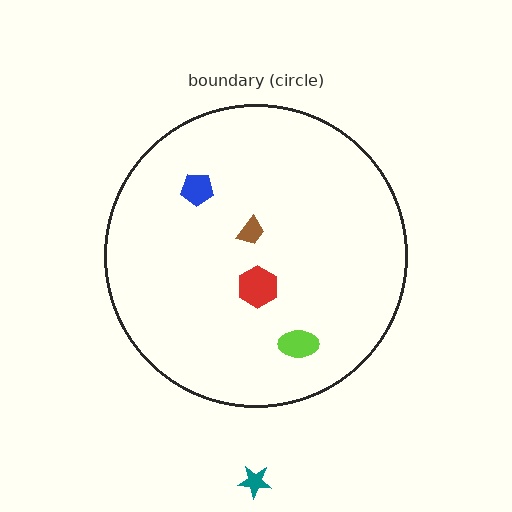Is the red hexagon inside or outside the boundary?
Inside.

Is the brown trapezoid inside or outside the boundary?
Inside.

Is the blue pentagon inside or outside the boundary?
Inside.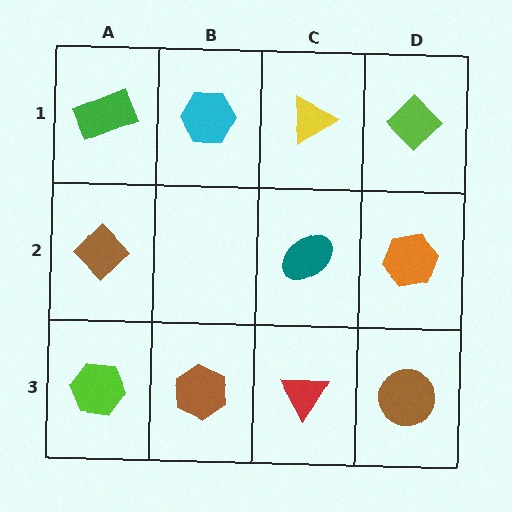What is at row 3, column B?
A brown hexagon.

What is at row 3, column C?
A red triangle.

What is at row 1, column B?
A cyan hexagon.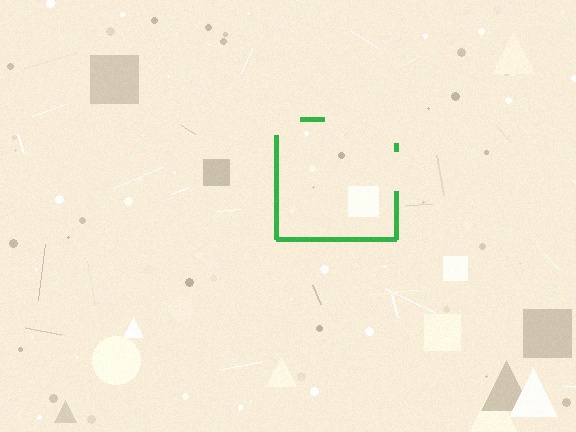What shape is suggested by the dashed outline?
The dashed outline suggests a square.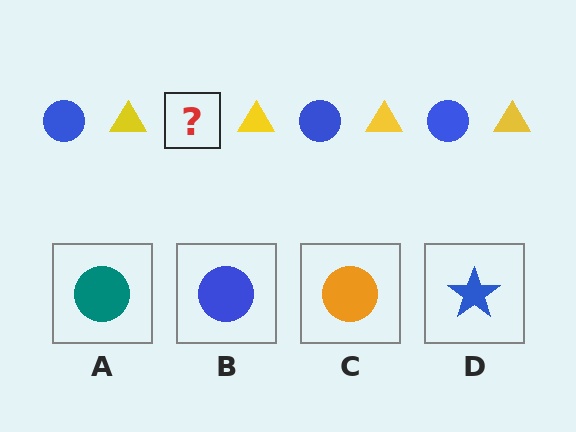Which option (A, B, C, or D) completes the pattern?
B.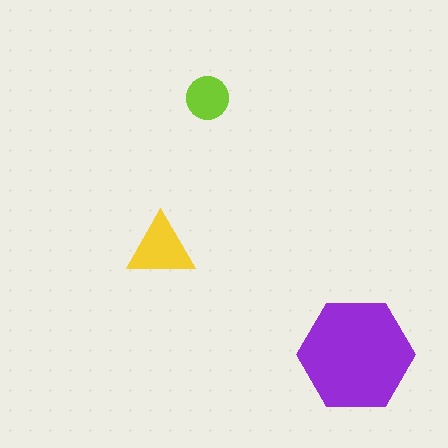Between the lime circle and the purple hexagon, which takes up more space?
The purple hexagon.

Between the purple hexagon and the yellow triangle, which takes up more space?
The purple hexagon.